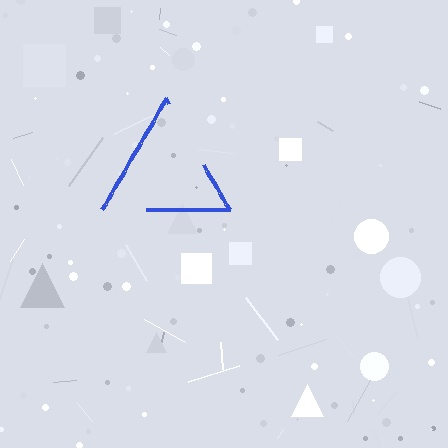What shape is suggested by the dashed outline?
The dashed outline suggests a triangle.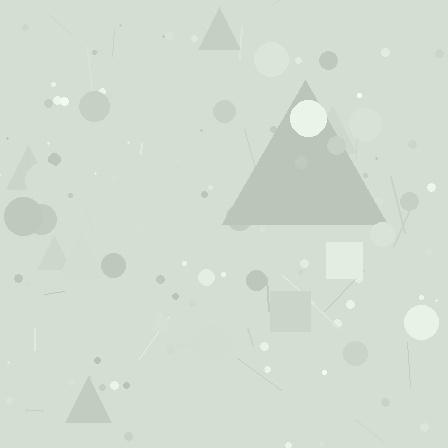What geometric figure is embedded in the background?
A triangle is embedded in the background.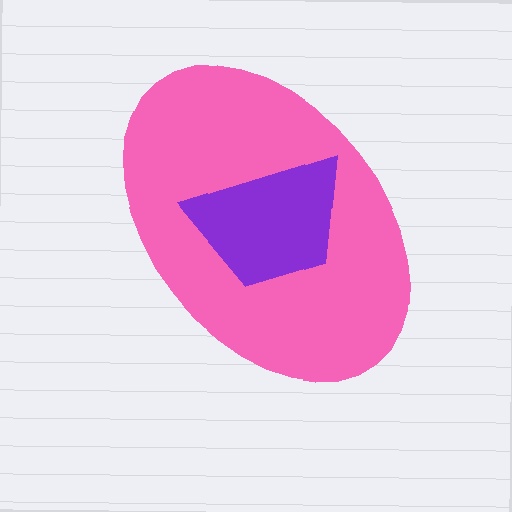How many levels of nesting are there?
2.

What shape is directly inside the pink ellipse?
The purple trapezoid.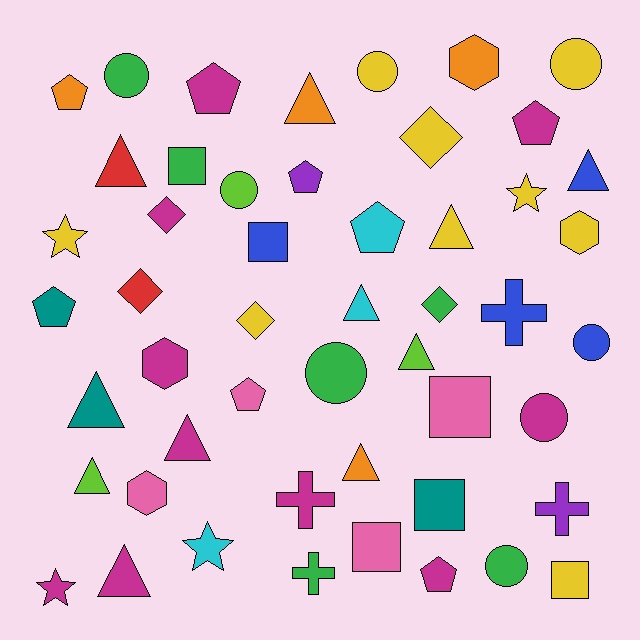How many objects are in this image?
There are 50 objects.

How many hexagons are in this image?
There are 4 hexagons.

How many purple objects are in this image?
There are 2 purple objects.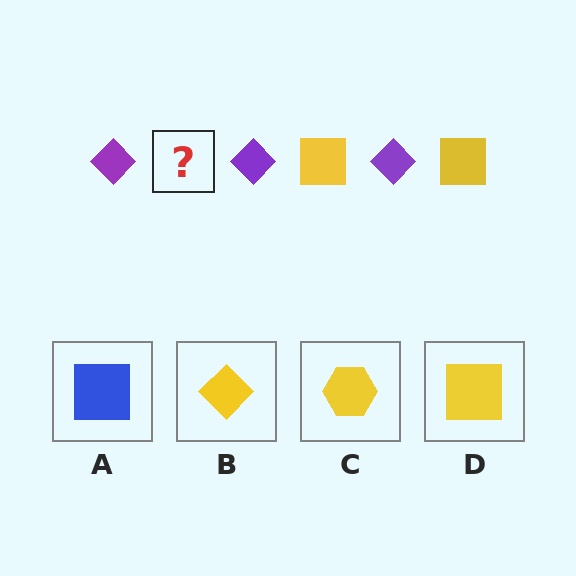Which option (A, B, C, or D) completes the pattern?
D.